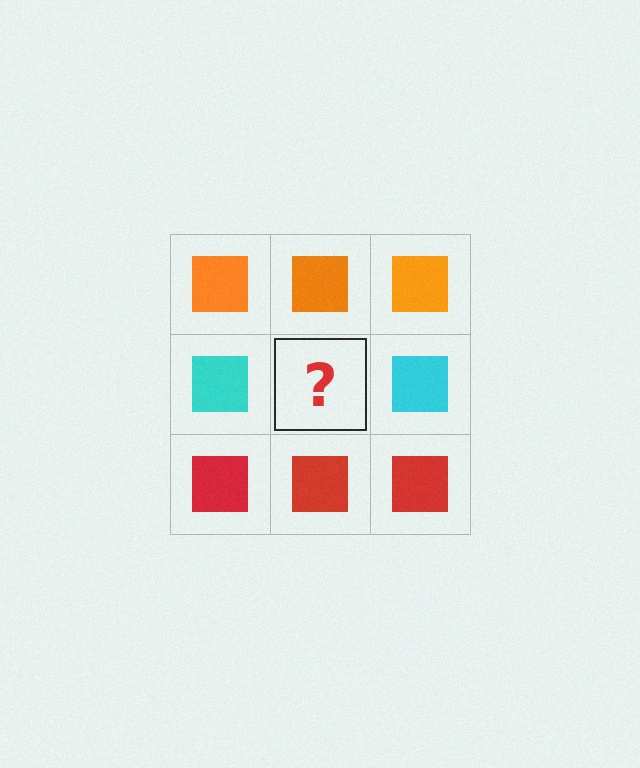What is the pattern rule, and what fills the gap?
The rule is that each row has a consistent color. The gap should be filled with a cyan square.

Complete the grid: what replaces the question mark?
The question mark should be replaced with a cyan square.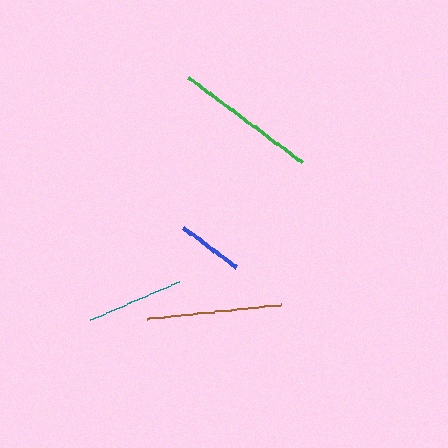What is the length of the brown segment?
The brown segment is approximately 134 pixels long.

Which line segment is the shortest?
The blue line is the shortest at approximately 66 pixels.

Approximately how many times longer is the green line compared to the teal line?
The green line is approximately 1.5 times the length of the teal line.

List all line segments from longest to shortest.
From longest to shortest: green, brown, teal, blue.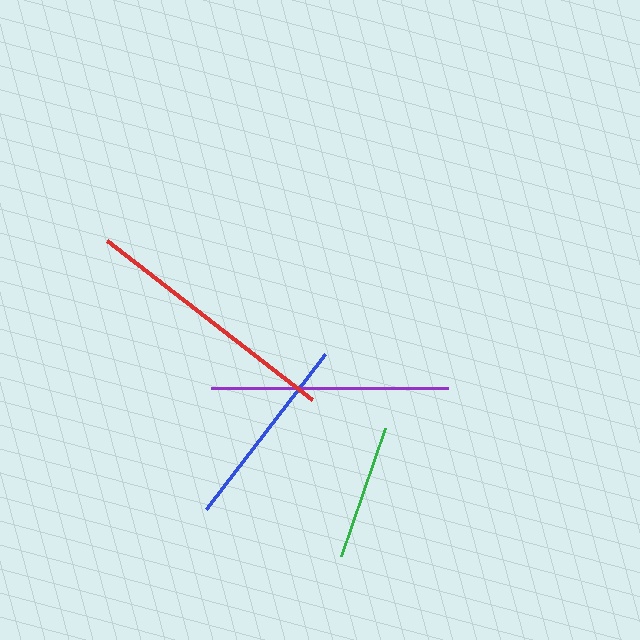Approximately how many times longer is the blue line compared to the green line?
The blue line is approximately 1.5 times the length of the green line.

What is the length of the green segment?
The green segment is approximately 135 pixels long.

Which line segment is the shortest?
The green line is the shortest at approximately 135 pixels.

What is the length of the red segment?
The red segment is approximately 259 pixels long.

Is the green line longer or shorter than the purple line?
The purple line is longer than the green line.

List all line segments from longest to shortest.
From longest to shortest: red, purple, blue, green.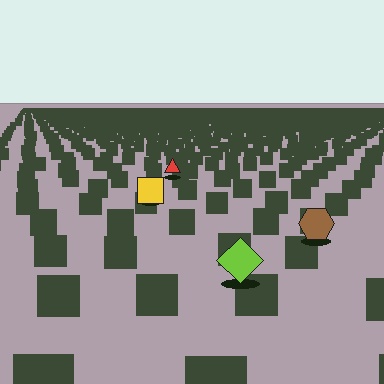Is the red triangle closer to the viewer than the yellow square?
No. The yellow square is closer — you can tell from the texture gradient: the ground texture is coarser near it.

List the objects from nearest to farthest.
From nearest to farthest: the lime diamond, the brown hexagon, the yellow square, the red triangle.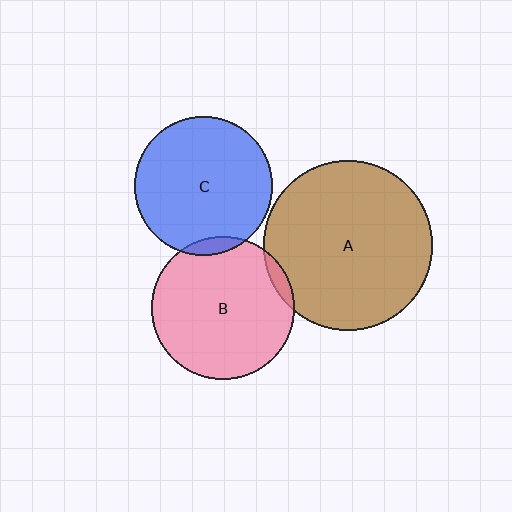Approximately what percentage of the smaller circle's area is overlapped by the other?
Approximately 5%.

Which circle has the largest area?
Circle A (brown).